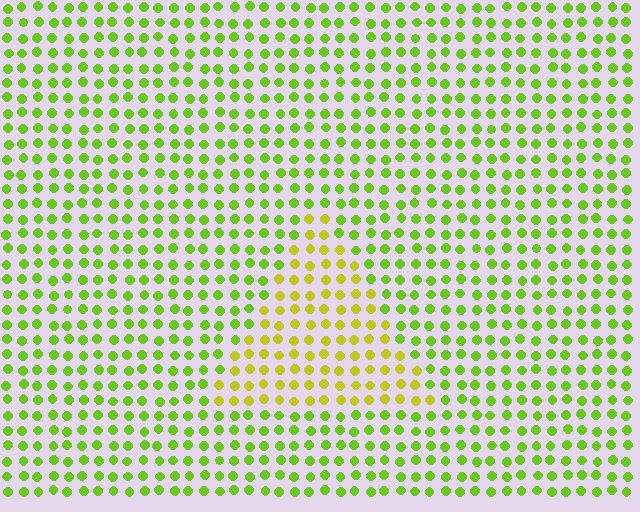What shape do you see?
I see a triangle.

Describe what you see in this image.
The image is filled with small lime elements in a uniform arrangement. A triangle-shaped region is visible where the elements are tinted to a slightly different hue, forming a subtle color boundary.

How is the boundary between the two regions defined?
The boundary is defined purely by a slight shift in hue (about 32 degrees). Spacing, size, and orientation are identical on both sides.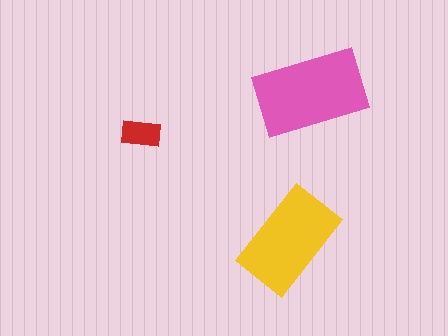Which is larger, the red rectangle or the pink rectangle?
The pink one.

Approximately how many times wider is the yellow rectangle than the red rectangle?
About 2.5 times wider.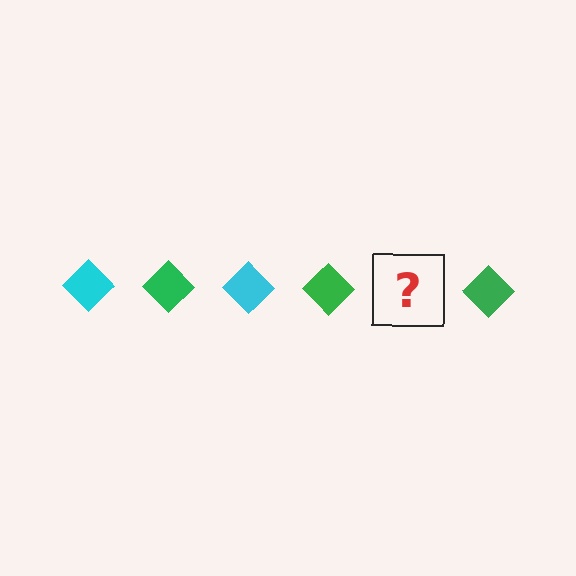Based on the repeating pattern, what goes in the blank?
The blank should be a cyan diamond.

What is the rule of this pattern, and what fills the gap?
The rule is that the pattern cycles through cyan, green diamonds. The gap should be filled with a cyan diamond.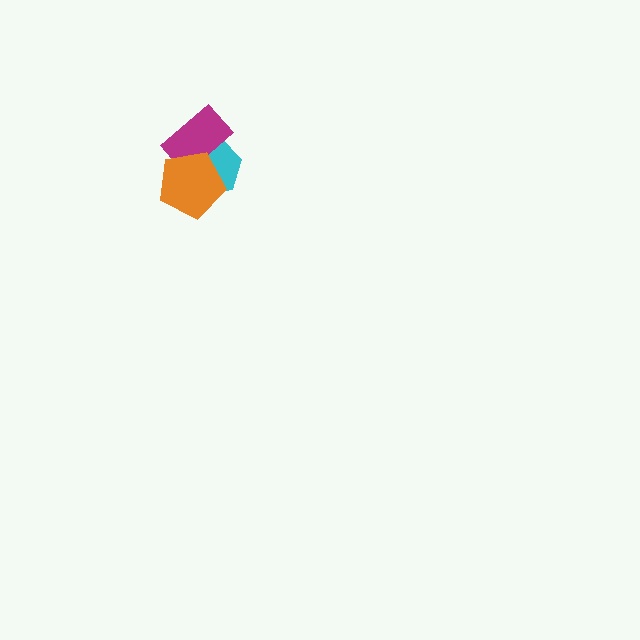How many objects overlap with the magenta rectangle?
2 objects overlap with the magenta rectangle.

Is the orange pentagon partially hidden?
No, no other shape covers it.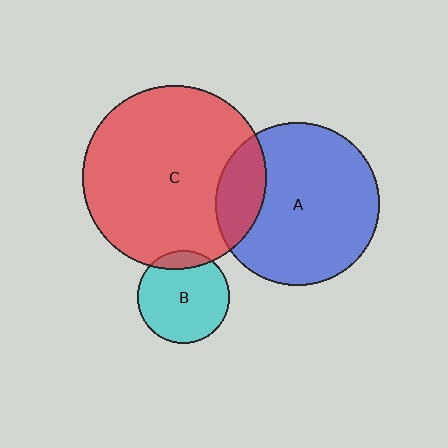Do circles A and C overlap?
Yes.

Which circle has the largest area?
Circle C (red).